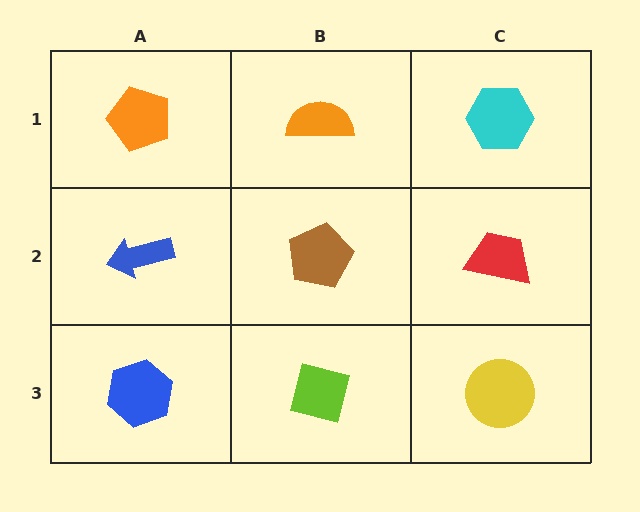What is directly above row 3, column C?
A red trapezoid.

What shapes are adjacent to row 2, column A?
An orange pentagon (row 1, column A), a blue hexagon (row 3, column A), a brown pentagon (row 2, column B).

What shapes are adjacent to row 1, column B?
A brown pentagon (row 2, column B), an orange pentagon (row 1, column A), a cyan hexagon (row 1, column C).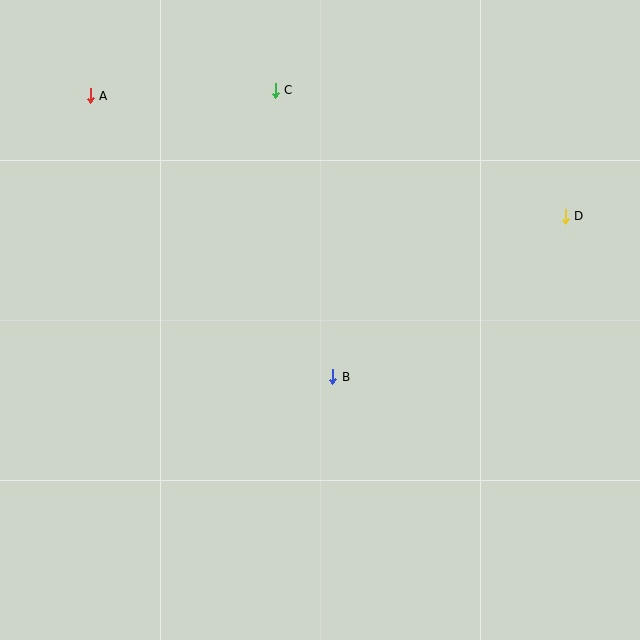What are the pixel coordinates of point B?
Point B is at (333, 377).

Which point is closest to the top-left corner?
Point A is closest to the top-left corner.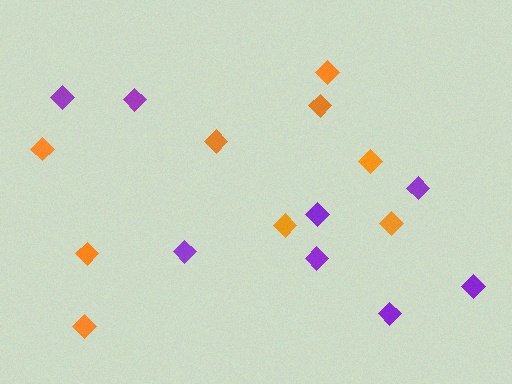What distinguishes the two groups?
There are 2 groups: one group of orange diamonds (9) and one group of purple diamonds (8).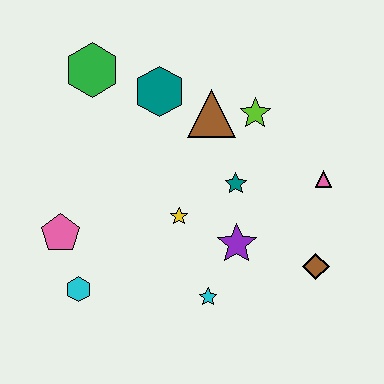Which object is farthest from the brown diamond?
The green hexagon is farthest from the brown diamond.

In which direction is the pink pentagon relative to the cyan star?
The pink pentagon is to the left of the cyan star.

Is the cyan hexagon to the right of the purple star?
No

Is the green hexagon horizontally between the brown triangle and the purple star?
No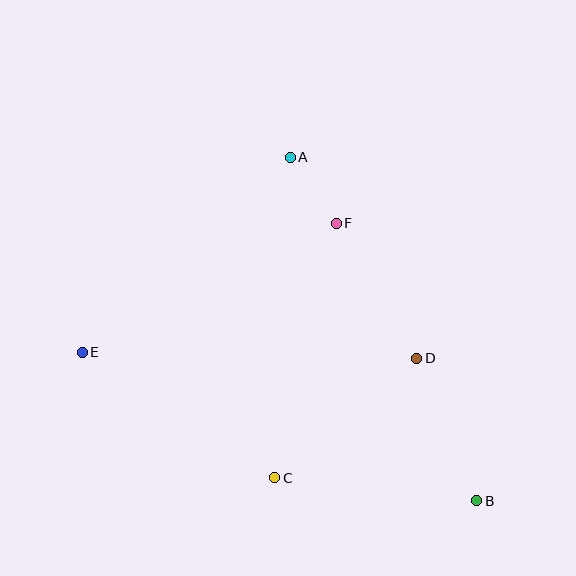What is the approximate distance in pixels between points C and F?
The distance between C and F is approximately 262 pixels.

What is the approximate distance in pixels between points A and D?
The distance between A and D is approximately 238 pixels.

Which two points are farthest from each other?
Points B and E are farthest from each other.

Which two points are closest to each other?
Points A and F are closest to each other.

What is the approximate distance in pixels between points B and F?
The distance between B and F is approximately 311 pixels.